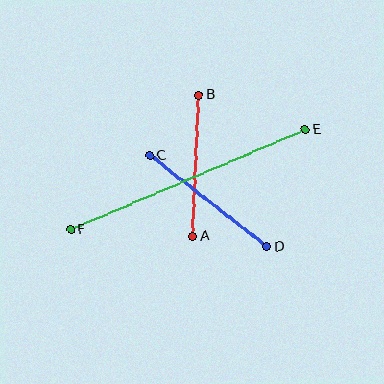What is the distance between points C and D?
The distance is approximately 148 pixels.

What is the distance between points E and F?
The distance is approximately 255 pixels.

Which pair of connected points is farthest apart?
Points E and F are farthest apart.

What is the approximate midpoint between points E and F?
The midpoint is at approximately (188, 179) pixels.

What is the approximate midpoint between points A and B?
The midpoint is at approximately (196, 166) pixels.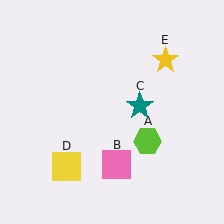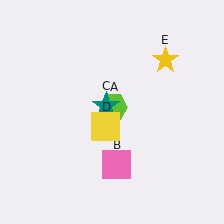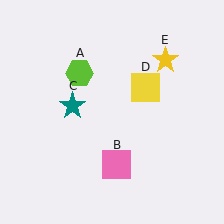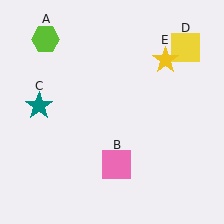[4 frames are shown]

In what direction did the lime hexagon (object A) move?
The lime hexagon (object A) moved up and to the left.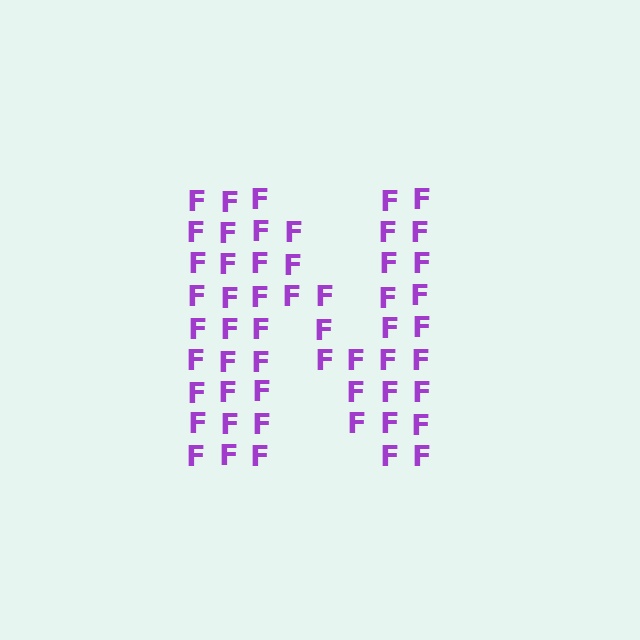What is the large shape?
The large shape is the letter N.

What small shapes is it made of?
It is made of small letter F's.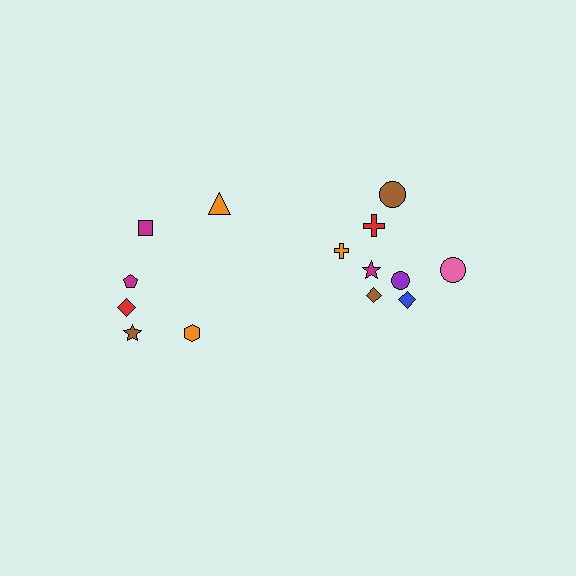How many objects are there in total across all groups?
There are 14 objects.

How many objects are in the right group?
There are 8 objects.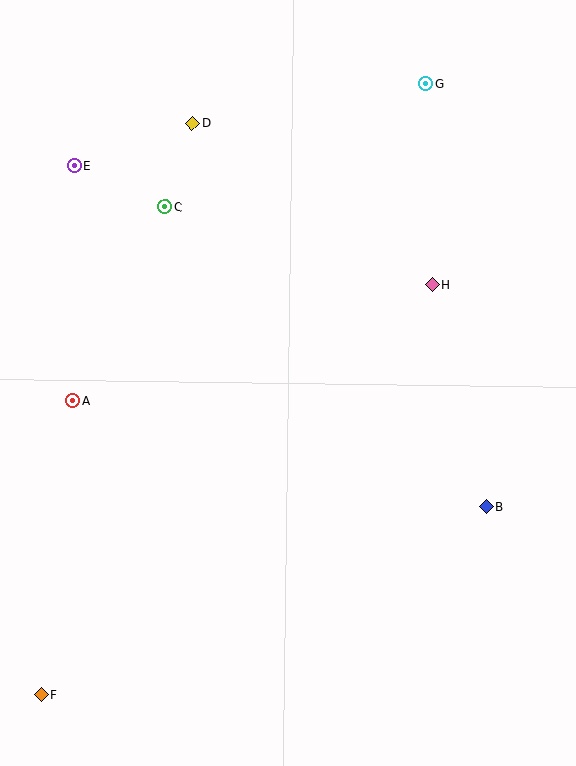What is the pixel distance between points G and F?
The distance between G and F is 722 pixels.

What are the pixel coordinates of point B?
Point B is at (487, 506).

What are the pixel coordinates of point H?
Point H is at (432, 285).